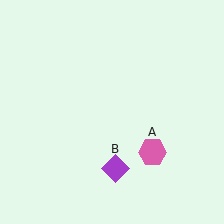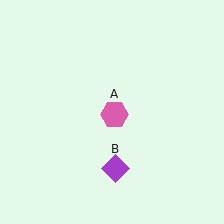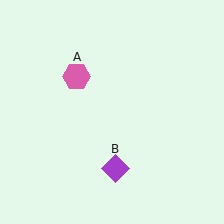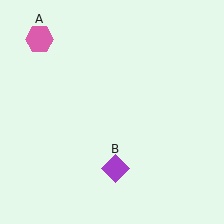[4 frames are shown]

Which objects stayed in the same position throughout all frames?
Purple diamond (object B) remained stationary.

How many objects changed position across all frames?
1 object changed position: pink hexagon (object A).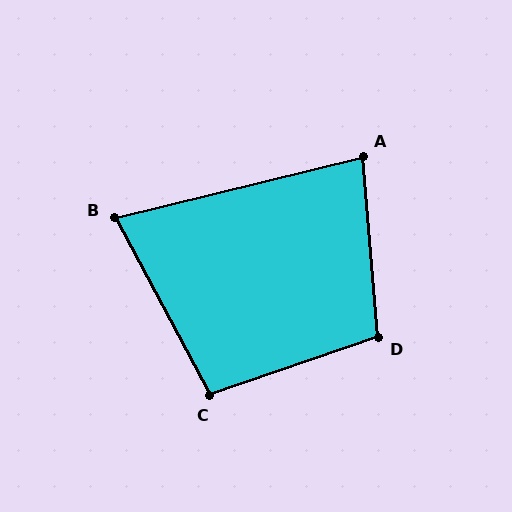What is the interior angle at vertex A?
Approximately 81 degrees (acute).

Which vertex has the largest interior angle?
D, at approximately 105 degrees.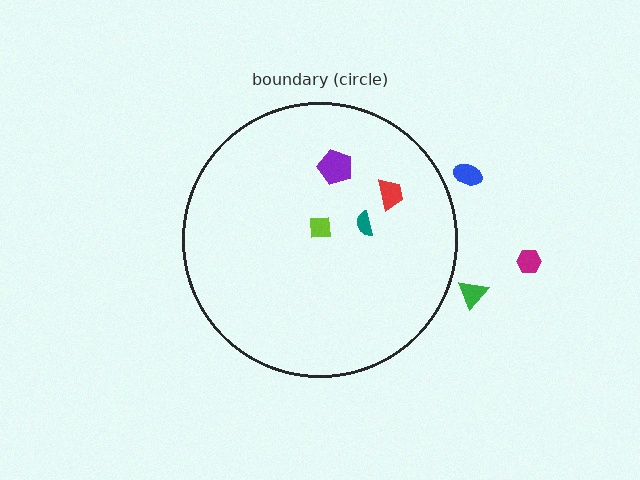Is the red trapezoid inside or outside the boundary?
Inside.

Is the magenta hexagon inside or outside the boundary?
Outside.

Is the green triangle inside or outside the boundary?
Outside.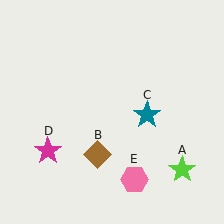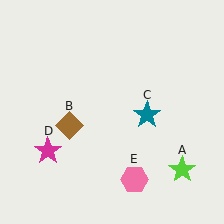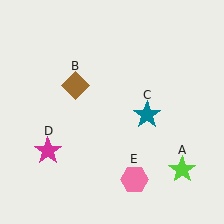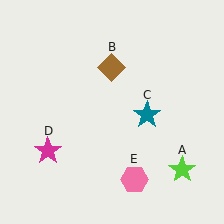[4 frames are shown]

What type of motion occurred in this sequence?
The brown diamond (object B) rotated clockwise around the center of the scene.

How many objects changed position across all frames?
1 object changed position: brown diamond (object B).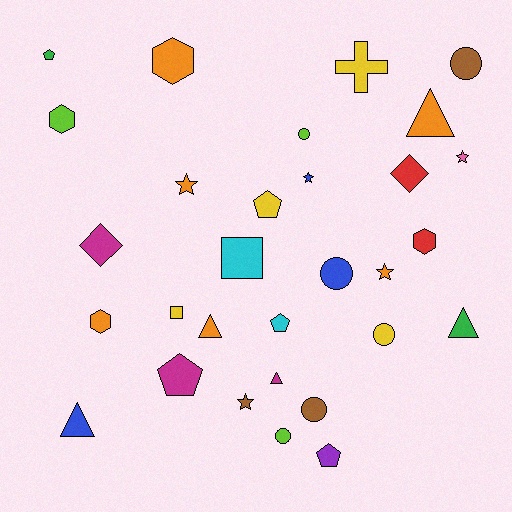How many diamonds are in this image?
There are 2 diamonds.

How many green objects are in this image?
There are 2 green objects.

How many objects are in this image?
There are 30 objects.